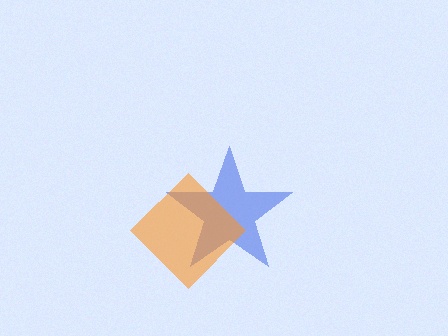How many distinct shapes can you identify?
There are 2 distinct shapes: a blue star, an orange diamond.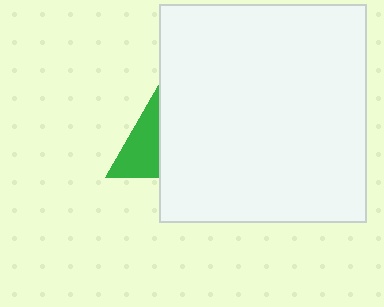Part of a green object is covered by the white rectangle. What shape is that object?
It is a triangle.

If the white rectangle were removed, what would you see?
You would see the complete green triangle.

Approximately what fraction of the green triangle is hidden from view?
Roughly 55% of the green triangle is hidden behind the white rectangle.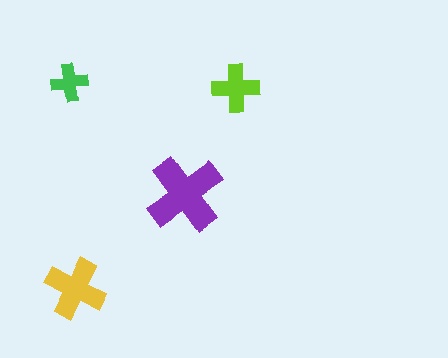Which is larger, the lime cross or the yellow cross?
The yellow one.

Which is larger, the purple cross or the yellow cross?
The purple one.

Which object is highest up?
The green cross is topmost.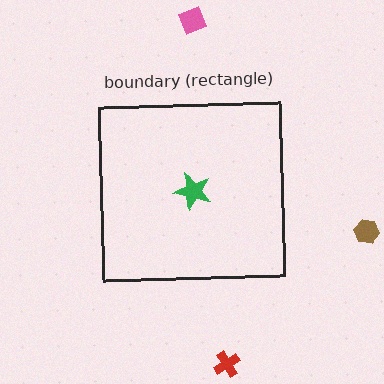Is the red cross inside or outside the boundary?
Outside.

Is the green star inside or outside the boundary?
Inside.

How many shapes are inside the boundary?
1 inside, 3 outside.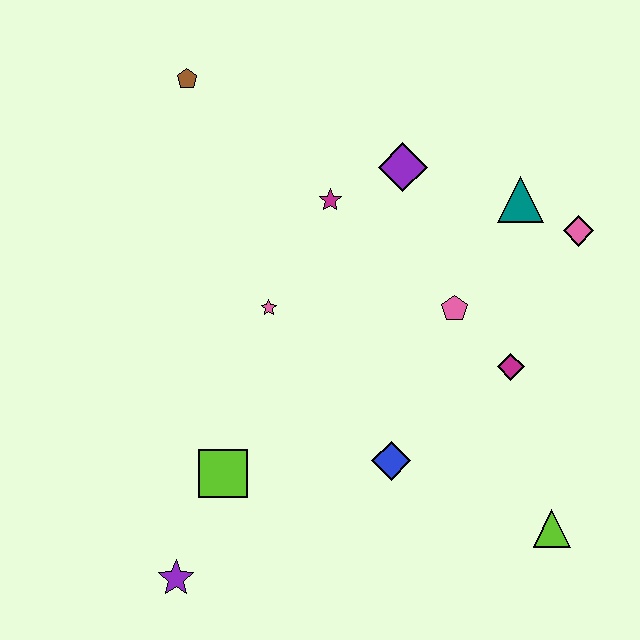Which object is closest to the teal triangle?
The pink diamond is closest to the teal triangle.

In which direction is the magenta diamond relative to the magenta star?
The magenta diamond is to the right of the magenta star.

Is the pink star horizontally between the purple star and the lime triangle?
Yes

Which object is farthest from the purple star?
The pink diamond is farthest from the purple star.